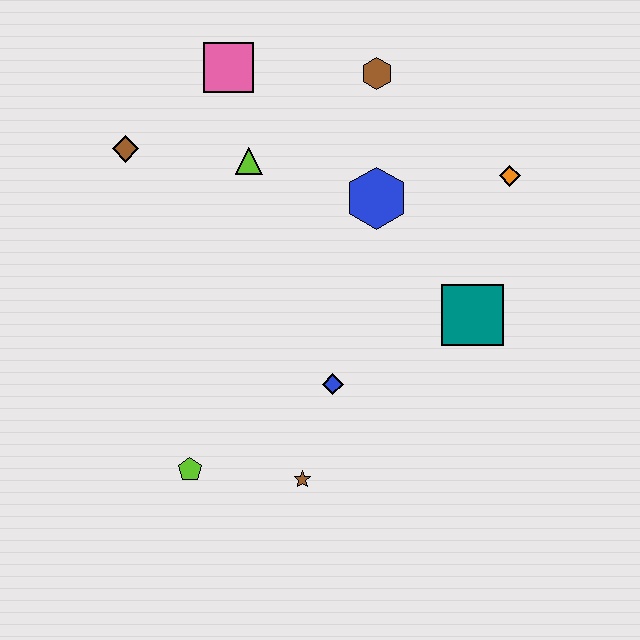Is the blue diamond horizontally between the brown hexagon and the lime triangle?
Yes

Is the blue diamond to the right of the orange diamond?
No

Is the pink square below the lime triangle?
No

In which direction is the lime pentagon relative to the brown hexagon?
The lime pentagon is below the brown hexagon.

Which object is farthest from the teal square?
The brown diamond is farthest from the teal square.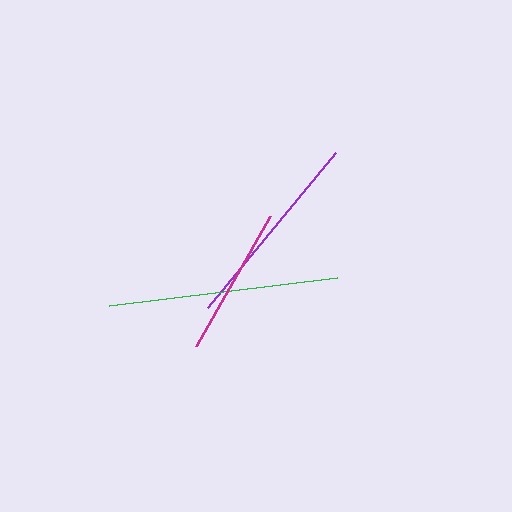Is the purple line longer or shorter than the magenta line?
The purple line is longer than the magenta line.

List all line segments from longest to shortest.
From longest to shortest: green, purple, magenta.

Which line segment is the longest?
The green line is the longest at approximately 229 pixels.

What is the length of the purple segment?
The purple segment is approximately 201 pixels long.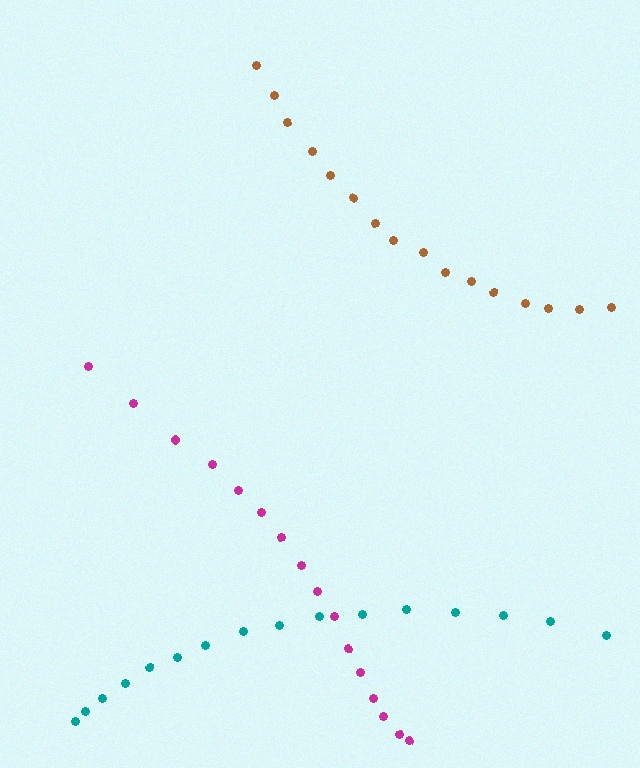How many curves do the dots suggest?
There are 3 distinct paths.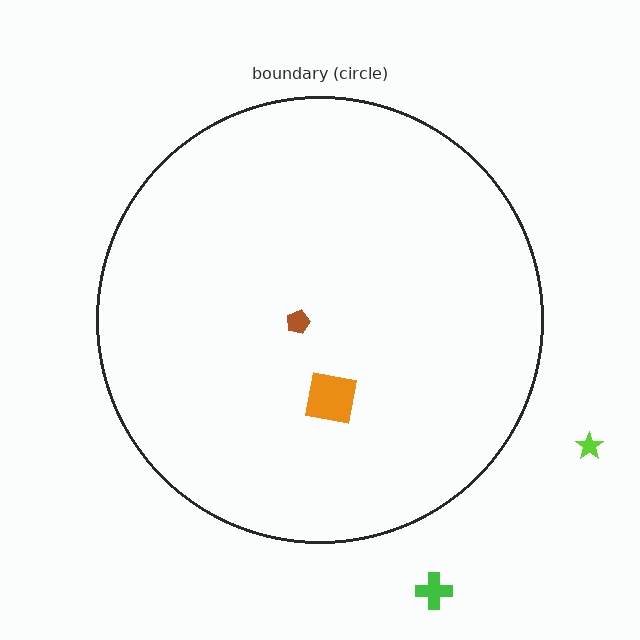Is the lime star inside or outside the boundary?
Outside.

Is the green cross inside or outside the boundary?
Outside.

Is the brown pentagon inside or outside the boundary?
Inside.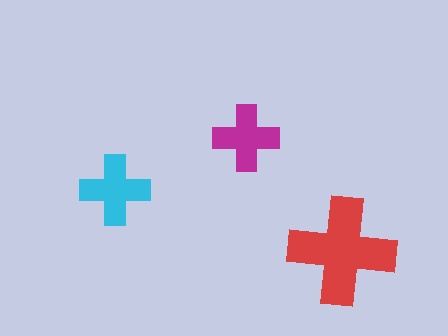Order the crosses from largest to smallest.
the red one, the cyan one, the magenta one.